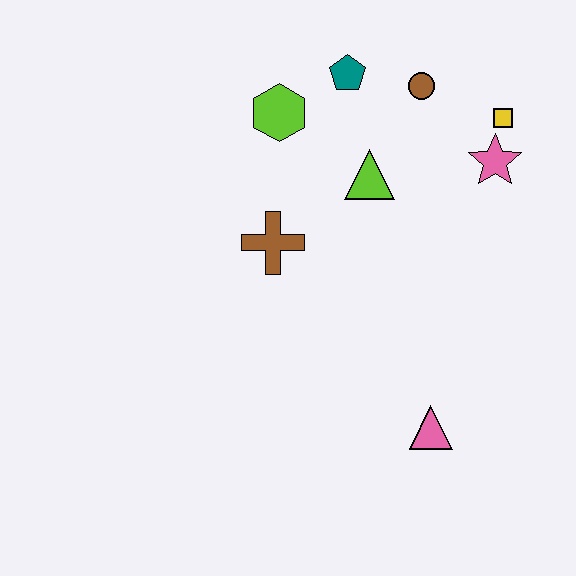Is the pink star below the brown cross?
No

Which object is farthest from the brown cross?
The yellow square is farthest from the brown cross.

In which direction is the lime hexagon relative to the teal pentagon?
The lime hexagon is to the left of the teal pentagon.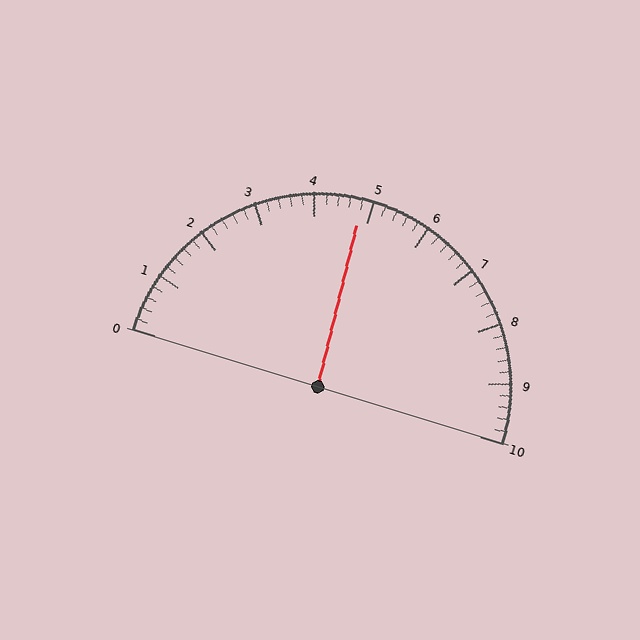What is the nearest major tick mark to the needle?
The nearest major tick mark is 5.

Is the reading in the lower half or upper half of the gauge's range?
The reading is in the lower half of the range (0 to 10).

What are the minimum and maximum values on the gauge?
The gauge ranges from 0 to 10.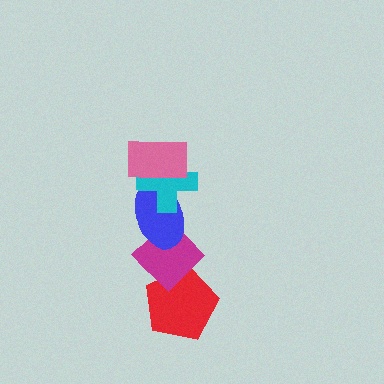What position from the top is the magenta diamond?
The magenta diamond is 4th from the top.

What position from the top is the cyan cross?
The cyan cross is 2nd from the top.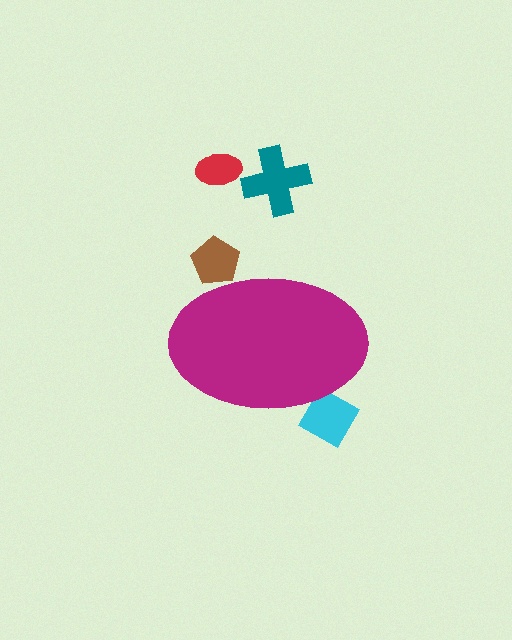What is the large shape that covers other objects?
A magenta ellipse.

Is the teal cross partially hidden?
No, the teal cross is fully visible.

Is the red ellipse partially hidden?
No, the red ellipse is fully visible.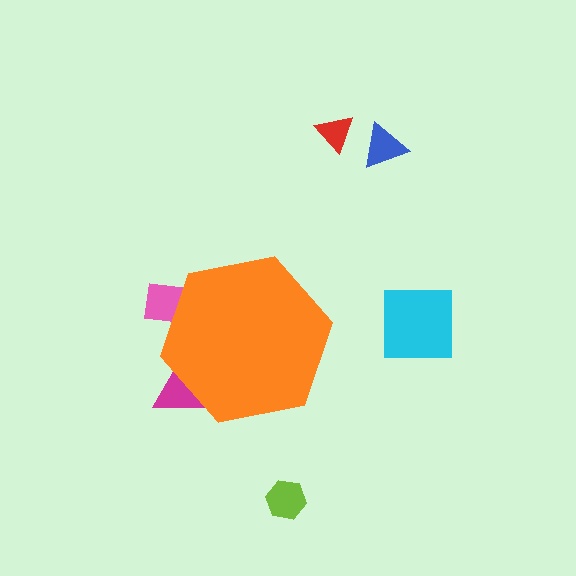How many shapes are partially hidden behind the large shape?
2 shapes are partially hidden.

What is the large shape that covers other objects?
An orange hexagon.